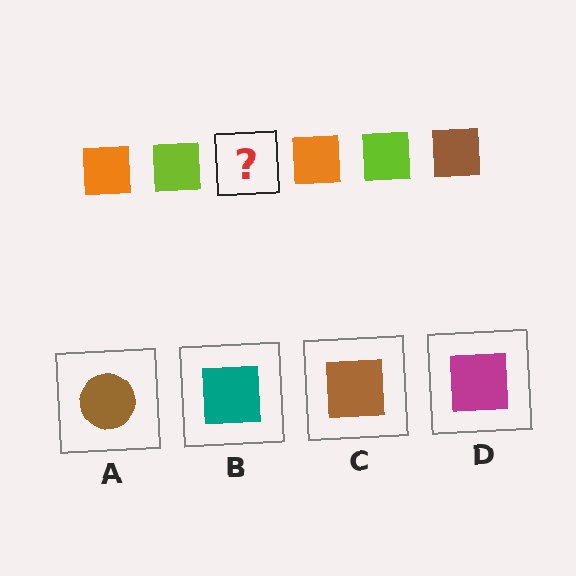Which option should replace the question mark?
Option C.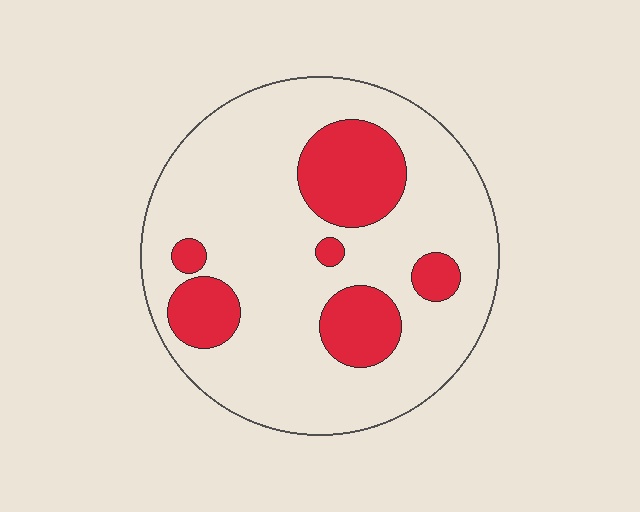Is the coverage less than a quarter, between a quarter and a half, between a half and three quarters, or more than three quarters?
Less than a quarter.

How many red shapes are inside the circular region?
6.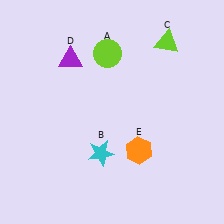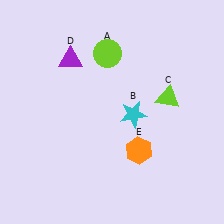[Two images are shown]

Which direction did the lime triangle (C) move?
The lime triangle (C) moved down.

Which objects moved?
The objects that moved are: the cyan star (B), the lime triangle (C).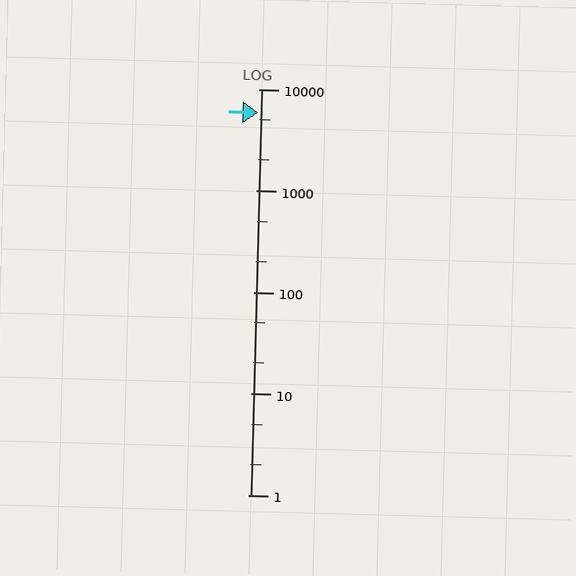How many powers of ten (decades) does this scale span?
The scale spans 4 decades, from 1 to 10000.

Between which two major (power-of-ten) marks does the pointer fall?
The pointer is between 1000 and 10000.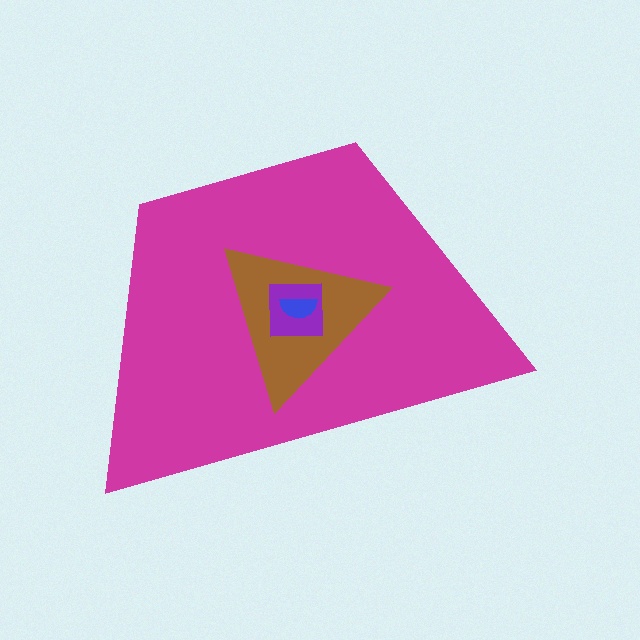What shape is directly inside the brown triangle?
The purple square.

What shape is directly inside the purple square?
The blue semicircle.